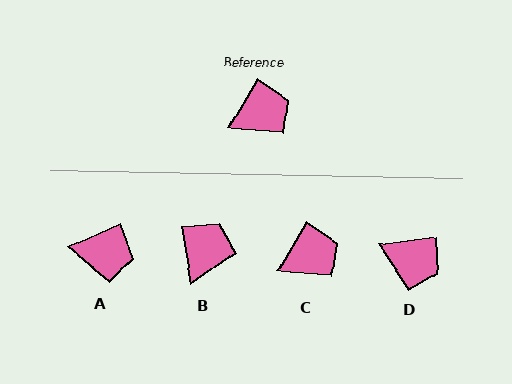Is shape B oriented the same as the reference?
No, it is off by about 39 degrees.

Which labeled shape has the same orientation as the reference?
C.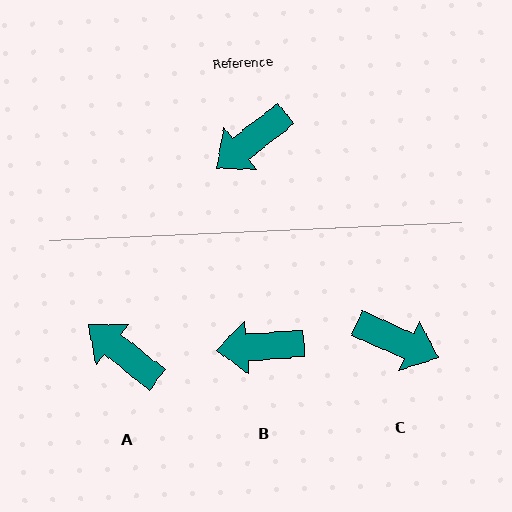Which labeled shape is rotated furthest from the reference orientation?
C, about 119 degrees away.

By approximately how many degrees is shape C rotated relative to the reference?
Approximately 119 degrees counter-clockwise.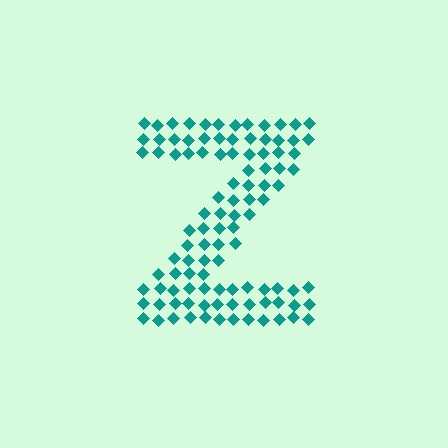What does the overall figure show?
The overall figure shows the letter Z.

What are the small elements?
The small elements are diamonds.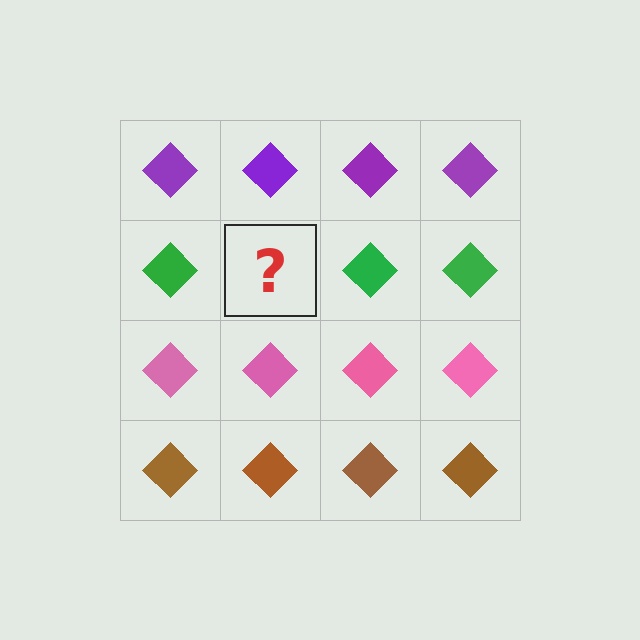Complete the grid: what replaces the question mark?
The question mark should be replaced with a green diamond.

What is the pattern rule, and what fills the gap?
The rule is that each row has a consistent color. The gap should be filled with a green diamond.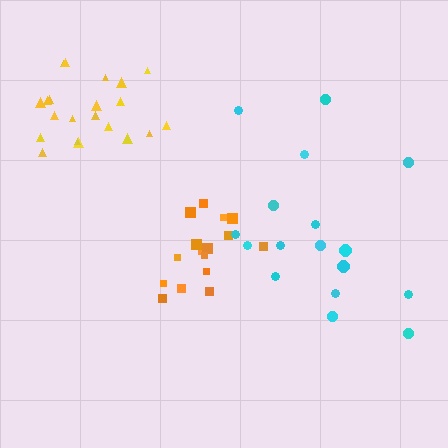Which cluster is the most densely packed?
Yellow.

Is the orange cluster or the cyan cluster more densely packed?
Orange.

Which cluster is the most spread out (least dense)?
Cyan.